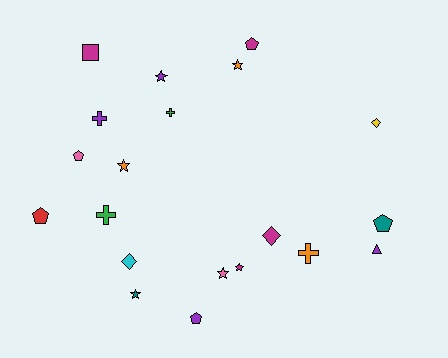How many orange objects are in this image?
There are 3 orange objects.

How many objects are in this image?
There are 20 objects.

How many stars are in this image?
There are 6 stars.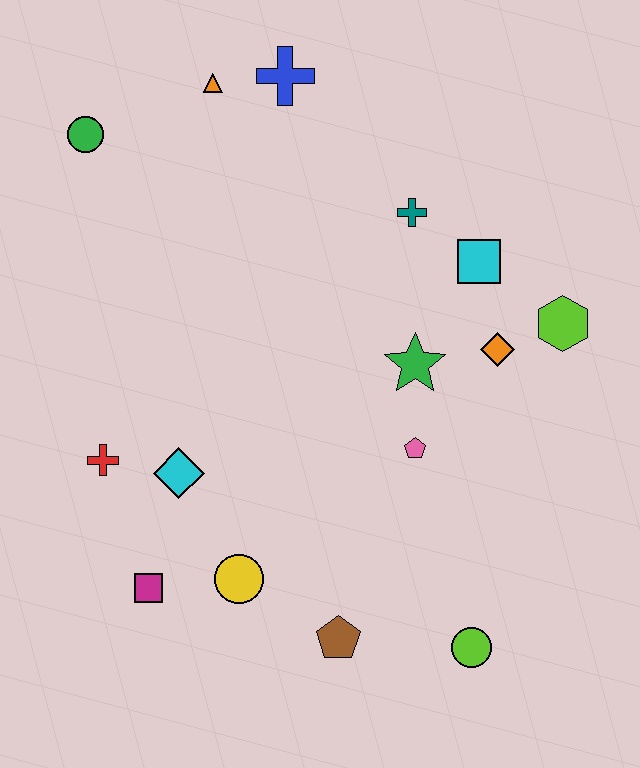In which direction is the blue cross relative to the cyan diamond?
The blue cross is above the cyan diamond.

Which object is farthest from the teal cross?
The magenta square is farthest from the teal cross.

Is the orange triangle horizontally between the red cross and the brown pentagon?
Yes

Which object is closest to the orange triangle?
The blue cross is closest to the orange triangle.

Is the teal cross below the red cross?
No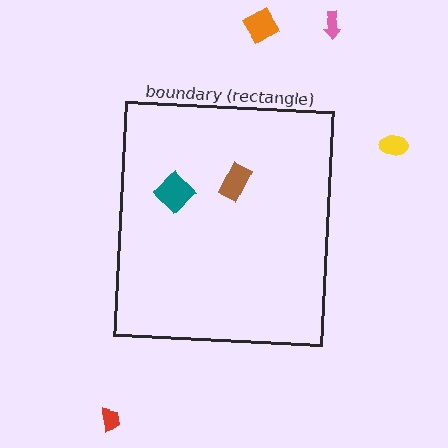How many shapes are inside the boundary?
2 inside, 4 outside.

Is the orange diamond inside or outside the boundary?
Outside.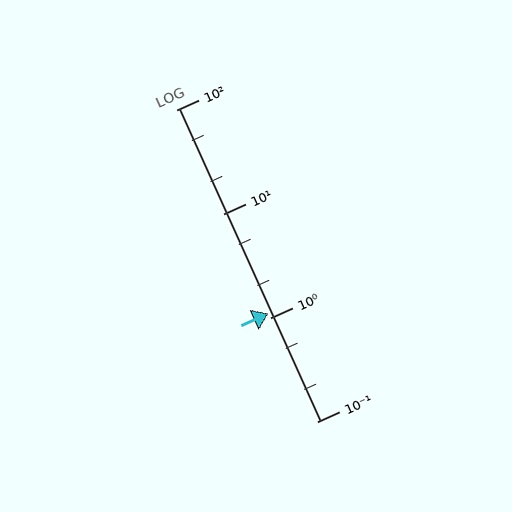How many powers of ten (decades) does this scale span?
The scale spans 3 decades, from 0.1 to 100.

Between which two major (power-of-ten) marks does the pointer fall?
The pointer is between 1 and 10.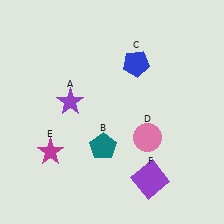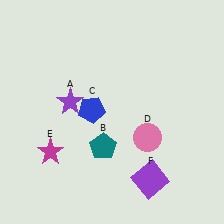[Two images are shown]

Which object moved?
The blue pentagon (C) moved down.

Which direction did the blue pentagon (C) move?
The blue pentagon (C) moved down.